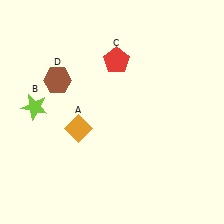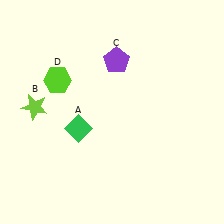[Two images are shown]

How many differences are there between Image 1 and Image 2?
There are 3 differences between the two images.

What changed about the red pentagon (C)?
In Image 1, C is red. In Image 2, it changed to purple.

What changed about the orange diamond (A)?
In Image 1, A is orange. In Image 2, it changed to green.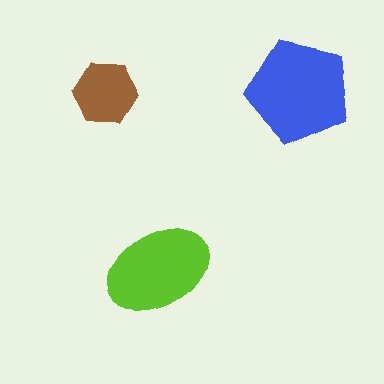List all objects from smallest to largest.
The brown hexagon, the lime ellipse, the blue pentagon.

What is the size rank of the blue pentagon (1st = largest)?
1st.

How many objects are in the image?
There are 3 objects in the image.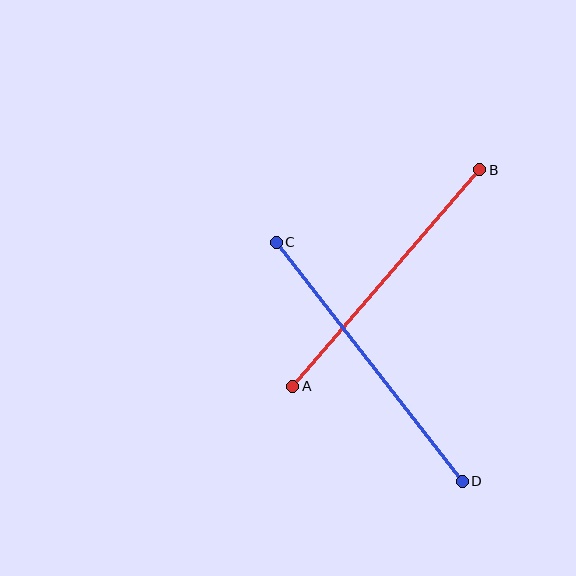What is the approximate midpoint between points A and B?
The midpoint is at approximately (386, 278) pixels.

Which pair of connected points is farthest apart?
Points C and D are farthest apart.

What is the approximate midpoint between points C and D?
The midpoint is at approximately (369, 362) pixels.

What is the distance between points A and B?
The distance is approximately 286 pixels.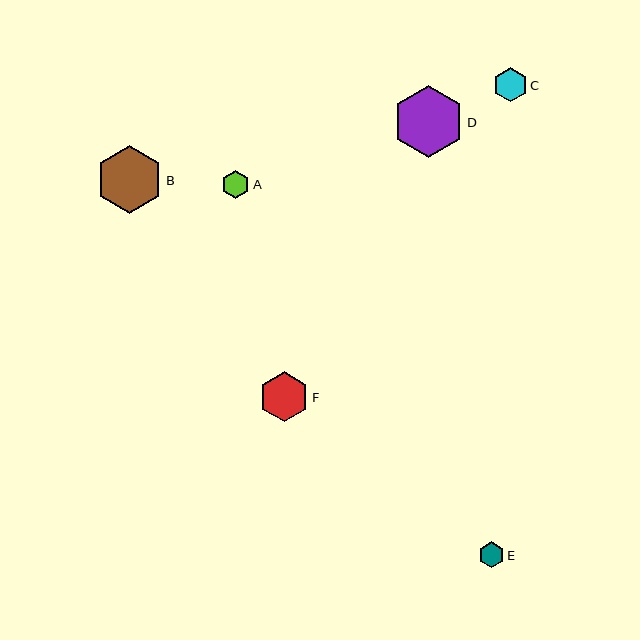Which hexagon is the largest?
Hexagon D is the largest with a size of approximately 72 pixels.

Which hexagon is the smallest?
Hexagon E is the smallest with a size of approximately 26 pixels.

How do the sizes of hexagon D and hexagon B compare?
Hexagon D and hexagon B are approximately the same size.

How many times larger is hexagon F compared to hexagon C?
Hexagon F is approximately 1.5 times the size of hexagon C.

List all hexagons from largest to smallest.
From largest to smallest: D, B, F, C, A, E.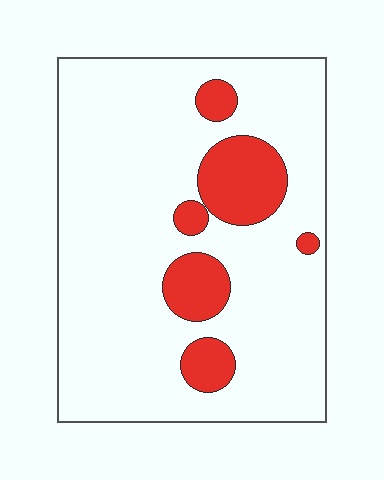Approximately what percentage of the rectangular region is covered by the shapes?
Approximately 15%.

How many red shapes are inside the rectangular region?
6.